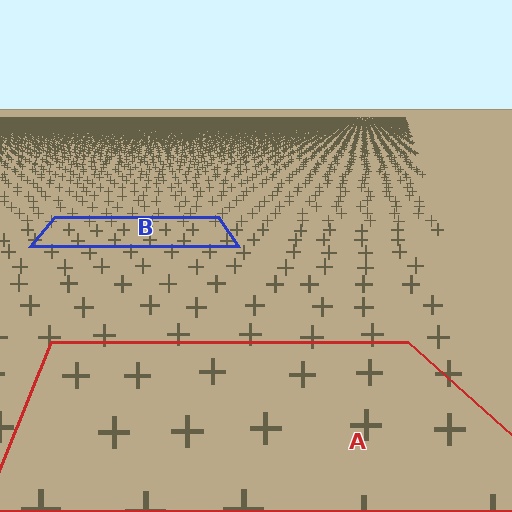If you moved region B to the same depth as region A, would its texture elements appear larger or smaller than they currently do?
They would appear larger. At a closer depth, the same texture elements are projected at a bigger on-screen size.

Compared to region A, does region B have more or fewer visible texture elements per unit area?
Region B has more texture elements per unit area — they are packed more densely because it is farther away.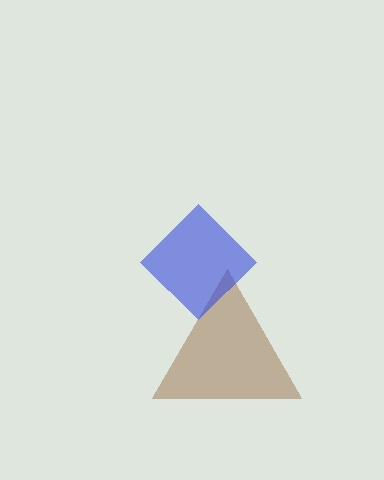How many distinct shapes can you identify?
There are 2 distinct shapes: a brown triangle, a blue diamond.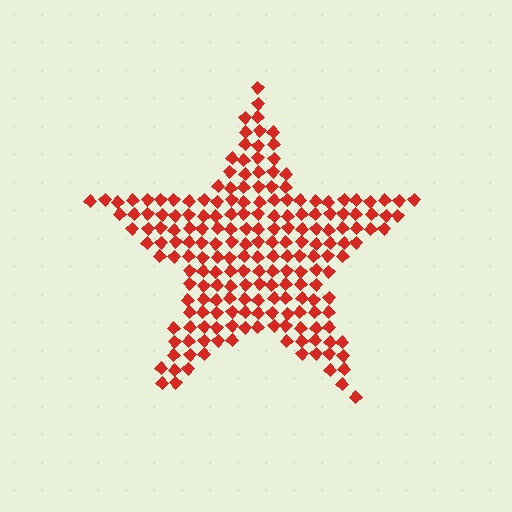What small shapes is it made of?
It is made of small diamonds.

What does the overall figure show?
The overall figure shows a star.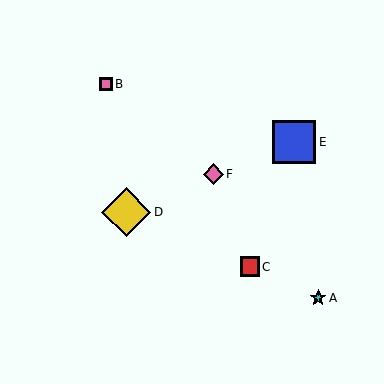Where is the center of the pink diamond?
The center of the pink diamond is at (213, 174).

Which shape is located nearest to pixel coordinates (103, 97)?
The pink square (labeled B) at (106, 84) is nearest to that location.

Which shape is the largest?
The yellow diamond (labeled D) is the largest.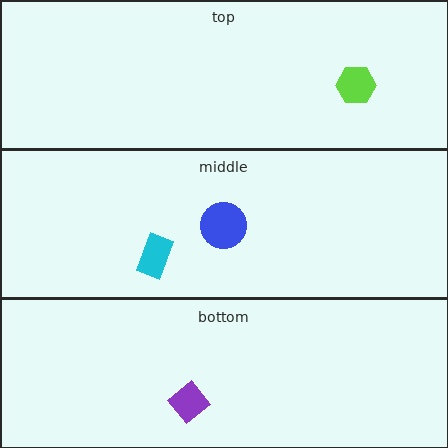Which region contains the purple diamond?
The bottom region.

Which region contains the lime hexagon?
The top region.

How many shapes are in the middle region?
2.